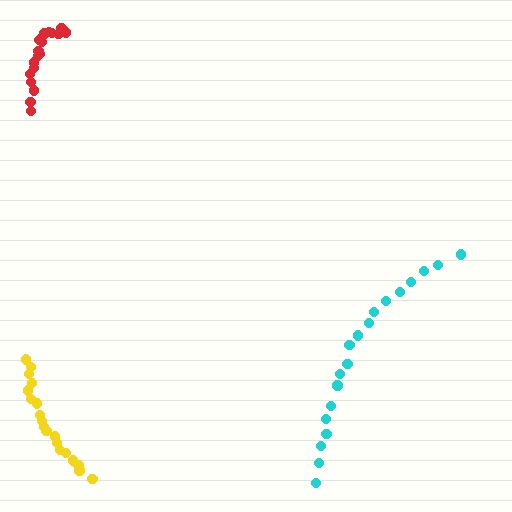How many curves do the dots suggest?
There are 3 distinct paths.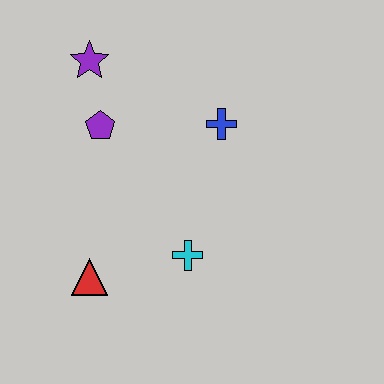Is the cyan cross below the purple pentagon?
Yes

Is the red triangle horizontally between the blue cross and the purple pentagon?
No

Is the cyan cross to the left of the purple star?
No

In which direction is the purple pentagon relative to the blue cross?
The purple pentagon is to the left of the blue cross.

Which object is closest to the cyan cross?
The red triangle is closest to the cyan cross.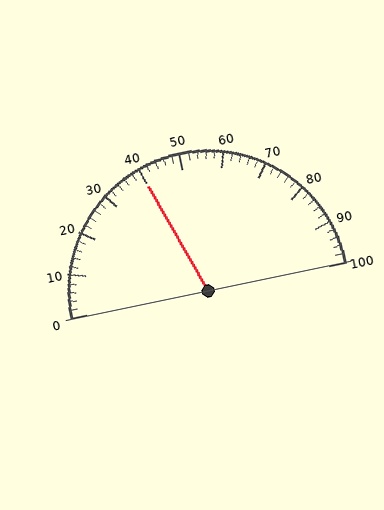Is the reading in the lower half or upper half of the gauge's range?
The reading is in the lower half of the range (0 to 100).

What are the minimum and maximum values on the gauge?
The gauge ranges from 0 to 100.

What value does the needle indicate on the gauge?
The needle indicates approximately 40.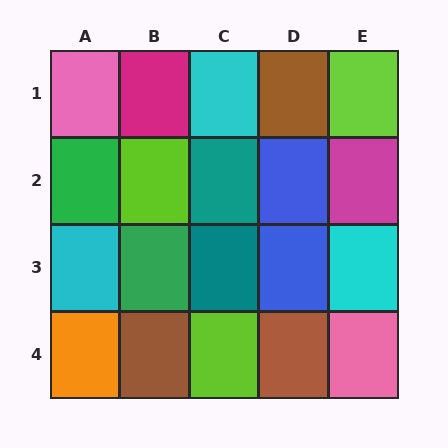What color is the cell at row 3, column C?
Teal.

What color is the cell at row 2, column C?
Teal.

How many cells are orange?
1 cell is orange.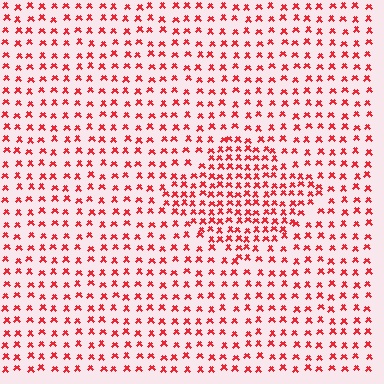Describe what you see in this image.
The image contains small red elements arranged at two different densities. A diamond-shaped region is visible where the elements are more densely packed than the surrounding area.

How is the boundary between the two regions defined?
The boundary is defined by a change in element density (approximately 1.8x ratio). All elements are the same color, size, and shape.